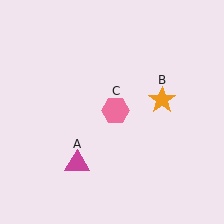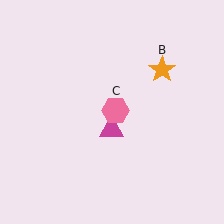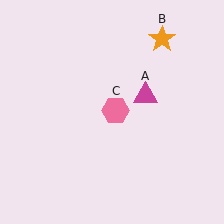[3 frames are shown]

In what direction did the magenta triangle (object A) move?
The magenta triangle (object A) moved up and to the right.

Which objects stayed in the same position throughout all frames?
Pink hexagon (object C) remained stationary.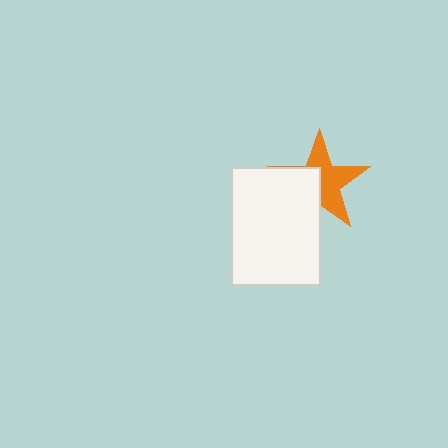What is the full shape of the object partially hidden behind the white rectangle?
The partially hidden object is an orange star.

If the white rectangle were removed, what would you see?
You would see the complete orange star.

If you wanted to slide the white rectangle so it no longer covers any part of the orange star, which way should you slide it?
Slide it toward the lower-left — that is the most direct way to separate the two shapes.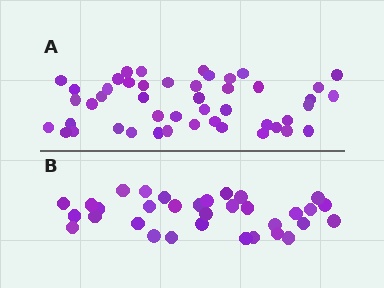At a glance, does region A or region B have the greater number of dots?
Region A (the top region) has more dots.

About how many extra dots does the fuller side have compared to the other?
Region A has approximately 15 more dots than region B.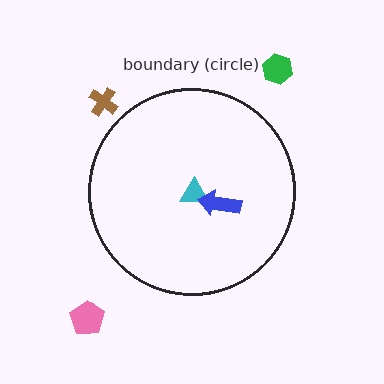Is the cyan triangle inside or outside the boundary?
Inside.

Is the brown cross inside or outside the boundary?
Outside.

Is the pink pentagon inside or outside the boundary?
Outside.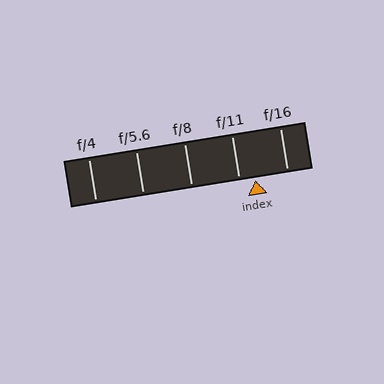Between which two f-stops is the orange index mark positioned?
The index mark is between f/11 and f/16.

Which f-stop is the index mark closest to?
The index mark is closest to f/11.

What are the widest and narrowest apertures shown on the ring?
The widest aperture shown is f/4 and the narrowest is f/16.